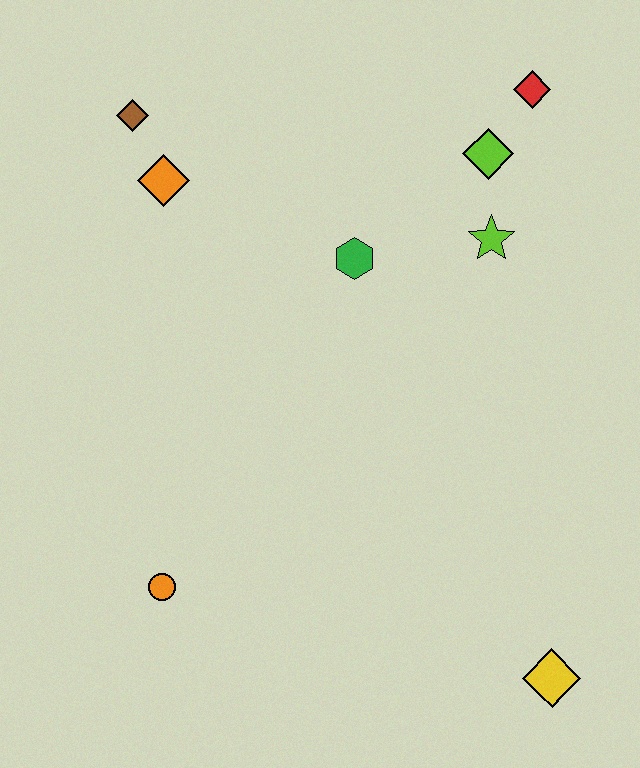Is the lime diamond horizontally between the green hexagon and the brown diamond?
No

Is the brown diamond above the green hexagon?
Yes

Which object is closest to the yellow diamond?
The orange circle is closest to the yellow diamond.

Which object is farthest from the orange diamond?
The yellow diamond is farthest from the orange diamond.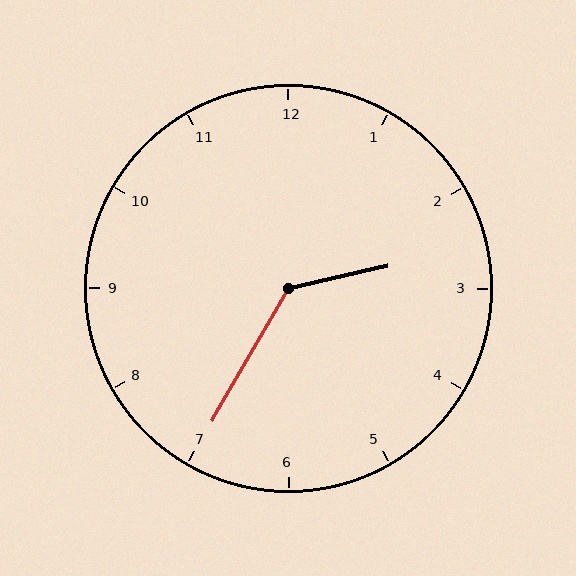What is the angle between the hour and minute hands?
Approximately 132 degrees.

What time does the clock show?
2:35.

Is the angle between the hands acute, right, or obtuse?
It is obtuse.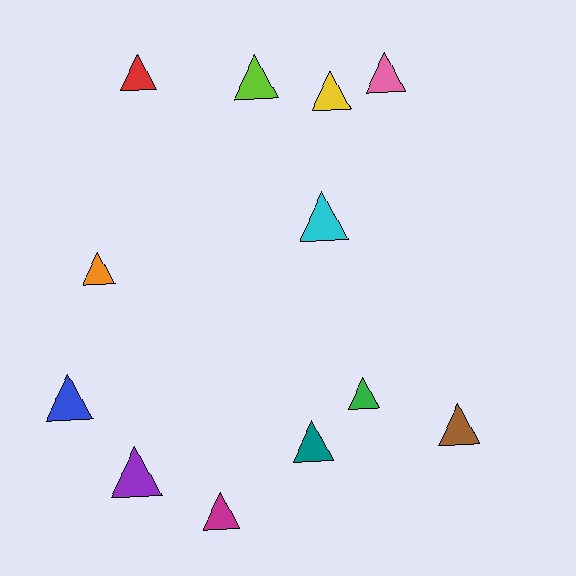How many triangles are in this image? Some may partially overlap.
There are 12 triangles.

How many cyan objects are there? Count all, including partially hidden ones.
There is 1 cyan object.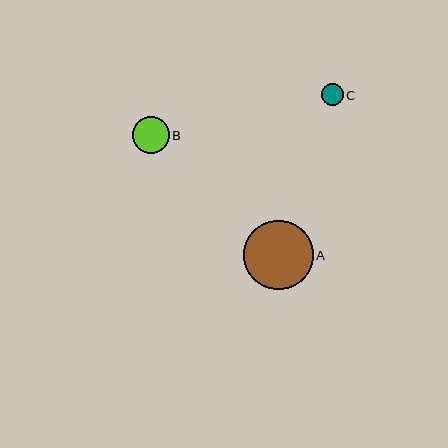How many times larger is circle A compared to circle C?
Circle A is approximately 3.2 times the size of circle C.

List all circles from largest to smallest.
From largest to smallest: A, B, C.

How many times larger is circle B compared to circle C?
Circle B is approximately 1.7 times the size of circle C.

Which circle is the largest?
Circle A is the largest with a size of approximately 70 pixels.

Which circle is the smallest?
Circle C is the smallest with a size of approximately 22 pixels.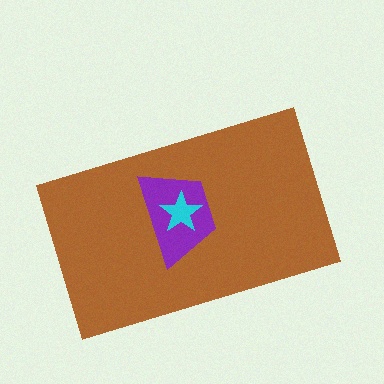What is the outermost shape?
The brown rectangle.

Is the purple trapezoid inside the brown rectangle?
Yes.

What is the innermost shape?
The cyan star.